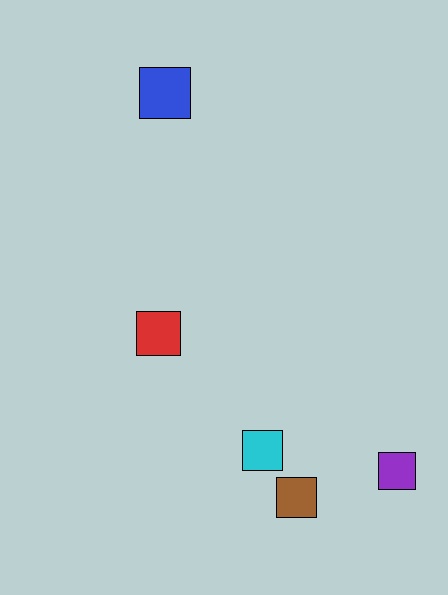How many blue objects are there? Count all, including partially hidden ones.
There is 1 blue object.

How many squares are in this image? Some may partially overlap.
There are 5 squares.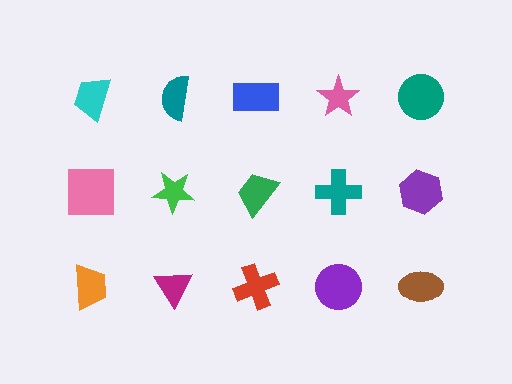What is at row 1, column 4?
A pink star.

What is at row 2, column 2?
A green star.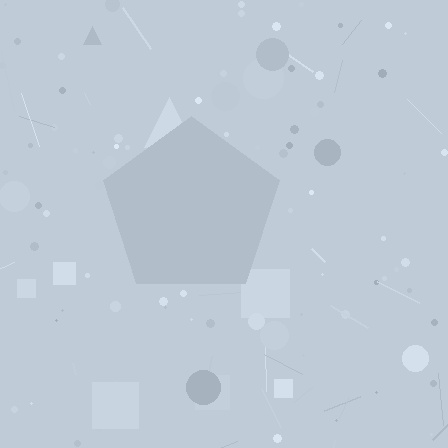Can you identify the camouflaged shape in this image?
The camouflaged shape is a pentagon.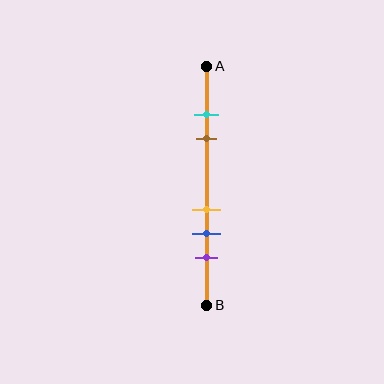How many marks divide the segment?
There are 5 marks dividing the segment.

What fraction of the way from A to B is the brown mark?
The brown mark is approximately 30% (0.3) of the way from A to B.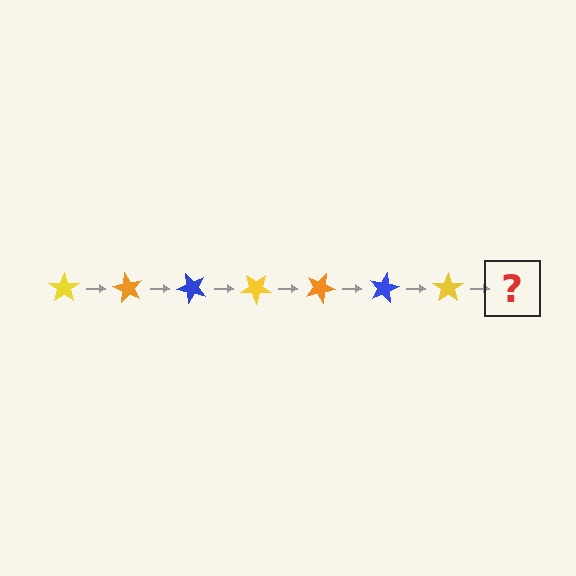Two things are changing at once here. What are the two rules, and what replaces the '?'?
The two rules are that it rotates 60 degrees each step and the color cycles through yellow, orange, and blue. The '?' should be an orange star, rotated 420 degrees from the start.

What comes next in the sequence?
The next element should be an orange star, rotated 420 degrees from the start.